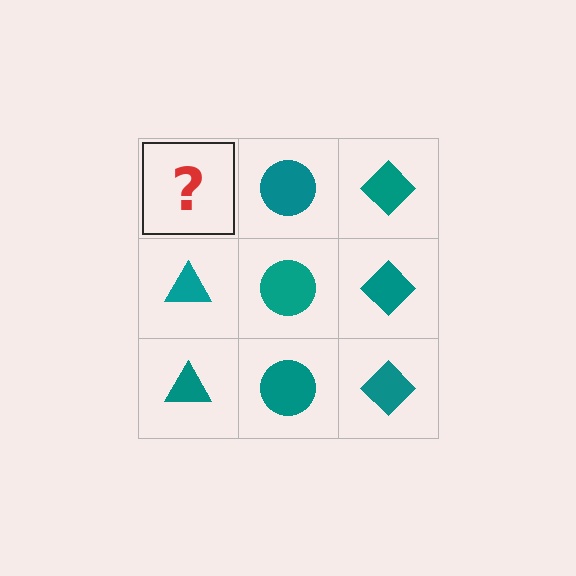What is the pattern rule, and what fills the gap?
The rule is that each column has a consistent shape. The gap should be filled with a teal triangle.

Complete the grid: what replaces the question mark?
The question mark should be replaced with a teal triangle.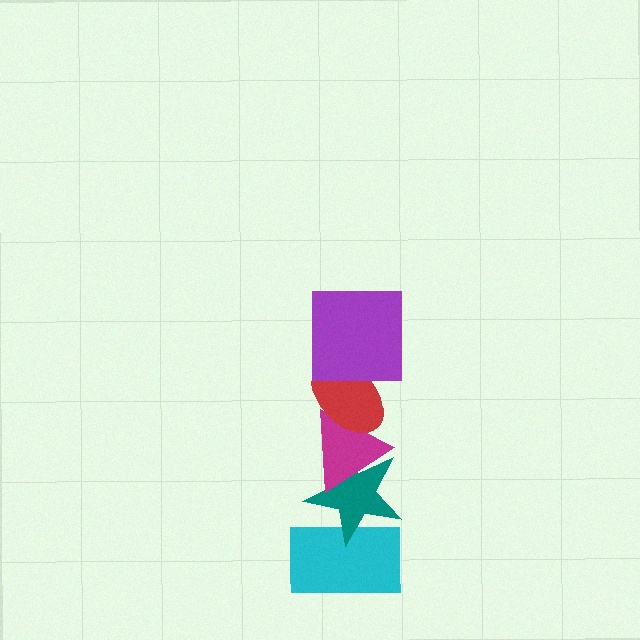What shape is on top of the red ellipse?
The purple square is on top of the red ellipse.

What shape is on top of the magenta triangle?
The red ellipse is on top of the magenta triangle.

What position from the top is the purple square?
The purple square is 1st from the top.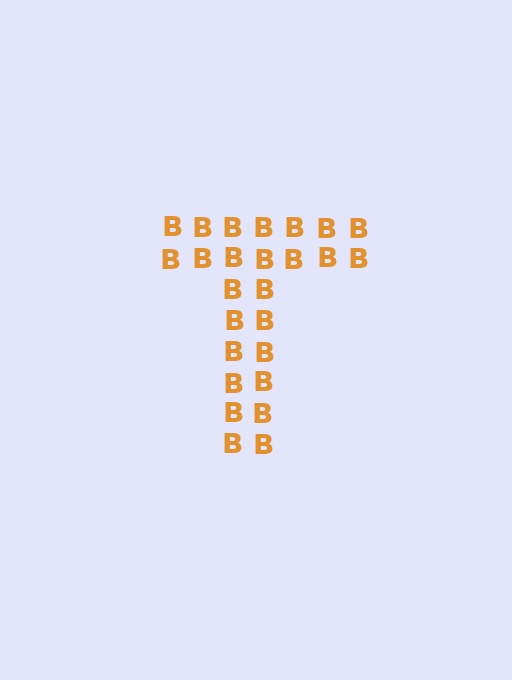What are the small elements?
The small elements are letter B's.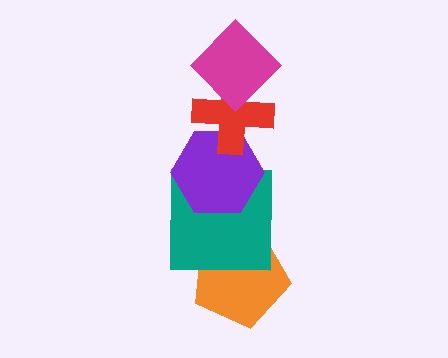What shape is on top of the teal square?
The purple hexagon is on top of the teal square.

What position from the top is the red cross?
The red cross is 2nd from the top.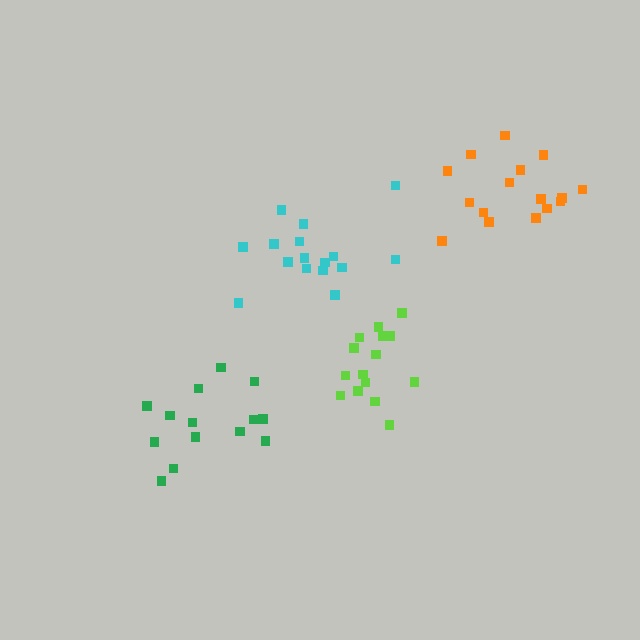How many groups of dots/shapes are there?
There are 4 groups.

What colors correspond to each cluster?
The clusters are colored: lime, orange, green, cyan.